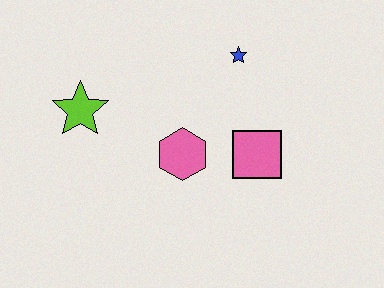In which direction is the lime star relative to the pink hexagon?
The lime star is to the left of the pink hexagon.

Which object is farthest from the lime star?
The pink square is farthest from the lime star.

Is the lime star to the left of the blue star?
Yes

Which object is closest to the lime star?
The pink hexagon is closest to the lime star.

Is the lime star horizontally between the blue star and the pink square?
No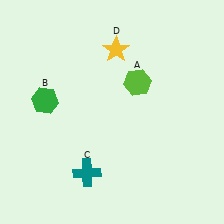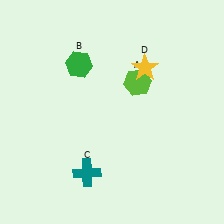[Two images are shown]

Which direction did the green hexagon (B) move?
The green hexagon (B) moved up.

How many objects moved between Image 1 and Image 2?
2 objects moved between the two images.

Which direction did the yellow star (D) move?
The yellow star (D) moved right.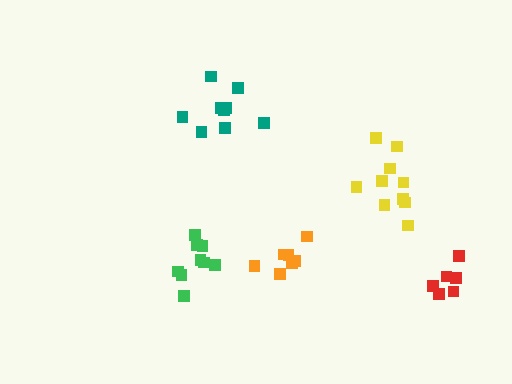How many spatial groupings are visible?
There are 5 spatial groupings.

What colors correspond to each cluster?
The clusters are colored: yellow, orange, red, green, teal.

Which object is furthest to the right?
The red cluster is rightmost.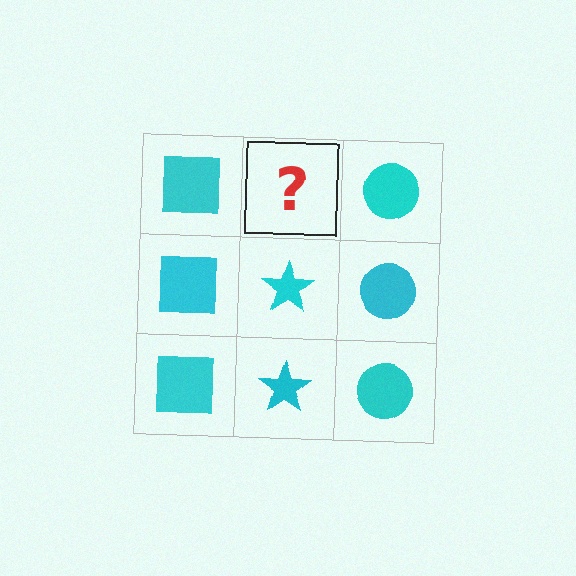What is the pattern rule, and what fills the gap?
The rule is that each column has a consistent shape. The gap should be filled with a cyan star.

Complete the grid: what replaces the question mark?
The question mark should be replaced with a cyan star.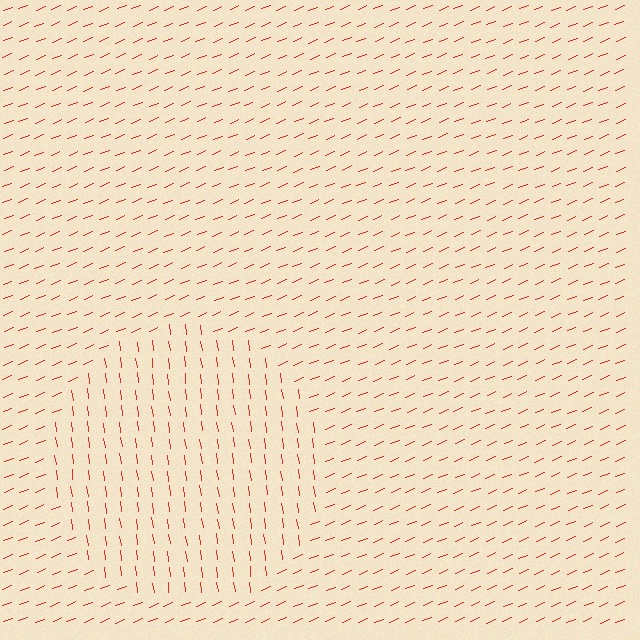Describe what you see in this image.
The image is filled with small red line segments. A circle region in the image has lines oriented differently from the surrounding lines, creating a visible texture boundary.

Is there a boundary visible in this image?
Yes, there is a texture boundary formed by a change in line orientation.